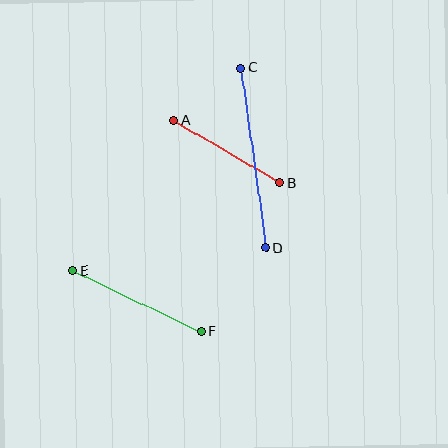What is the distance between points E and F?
The distance is approximately 142 pixels.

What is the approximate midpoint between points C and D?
The midpoint is at approximately (253, 158) pixels.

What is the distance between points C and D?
The distance is approximately 182 pixels.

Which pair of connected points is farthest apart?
Points C and D are farthest apart.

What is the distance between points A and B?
The distance is approximately 123 pixels.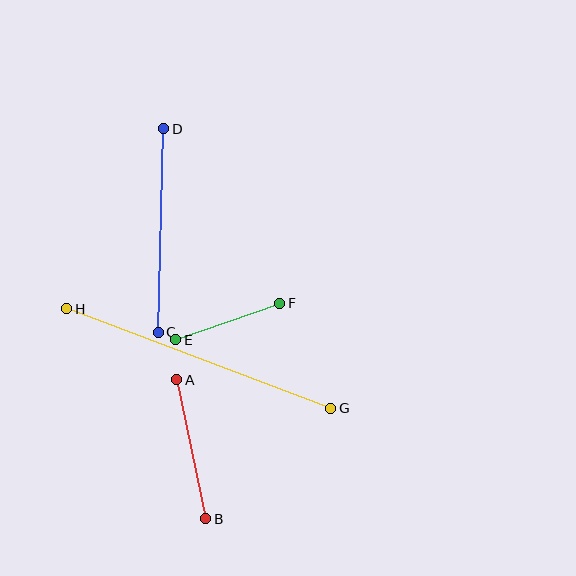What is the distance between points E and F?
The distance is approximately 110 pixels.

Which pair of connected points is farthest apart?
Points G and H are farthest apart.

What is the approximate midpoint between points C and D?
The midpoint is at approximately (161, 231) pixels.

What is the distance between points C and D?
The distance is approximately 204 pixels.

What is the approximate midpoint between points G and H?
The midpoint is at approximately (199, 359) pixels.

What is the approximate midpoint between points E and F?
The midpoint is at approximately (228, 321) pixels.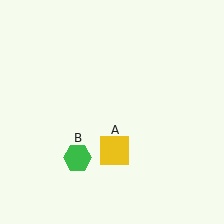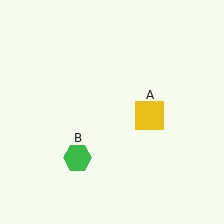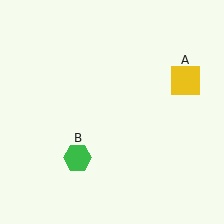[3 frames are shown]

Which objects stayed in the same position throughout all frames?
Green hexagon (object B) remained stationary.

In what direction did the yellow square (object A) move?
The yellow square (object A) moved up and to the right.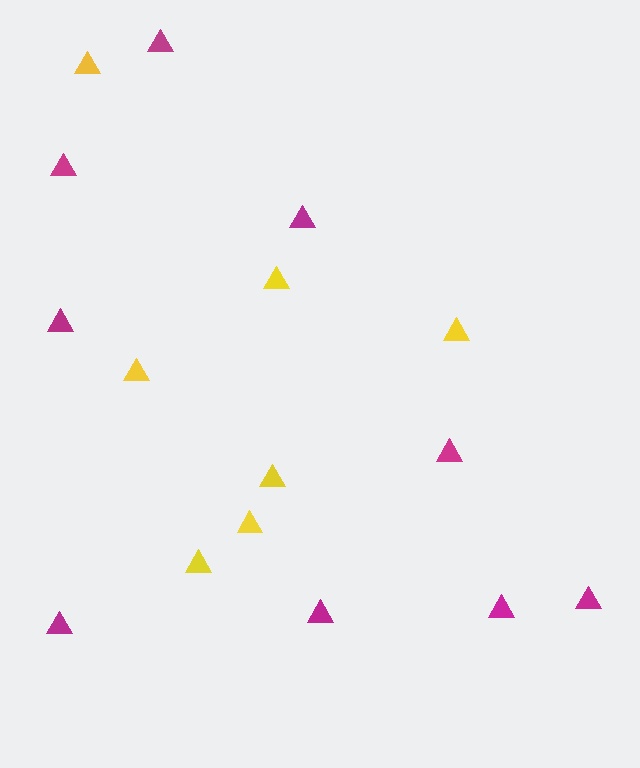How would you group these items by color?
There are 2 groups: one group of yellow triangles (7) and one group of magenta triangles (9).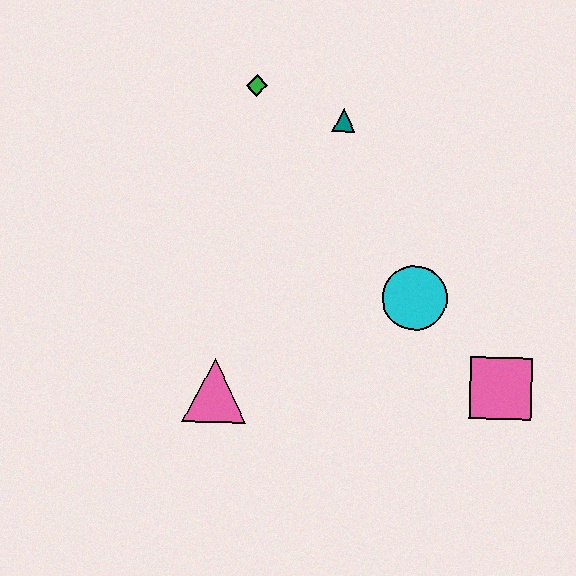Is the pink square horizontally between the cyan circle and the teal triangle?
No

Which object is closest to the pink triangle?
The cyan circle is closest to the pink triangle.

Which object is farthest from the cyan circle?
The green diamond is farthest from the cyan circle.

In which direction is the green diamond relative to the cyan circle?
The green diamond is above the cyan circle.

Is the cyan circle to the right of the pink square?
No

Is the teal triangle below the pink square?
No